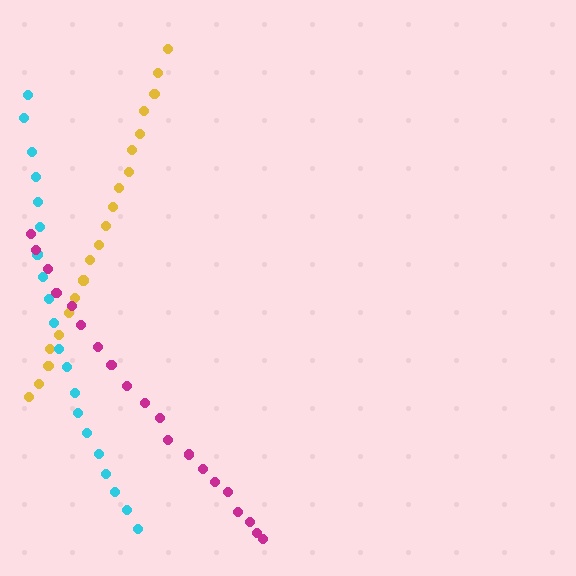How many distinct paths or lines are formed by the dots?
There are 3 distinct paths.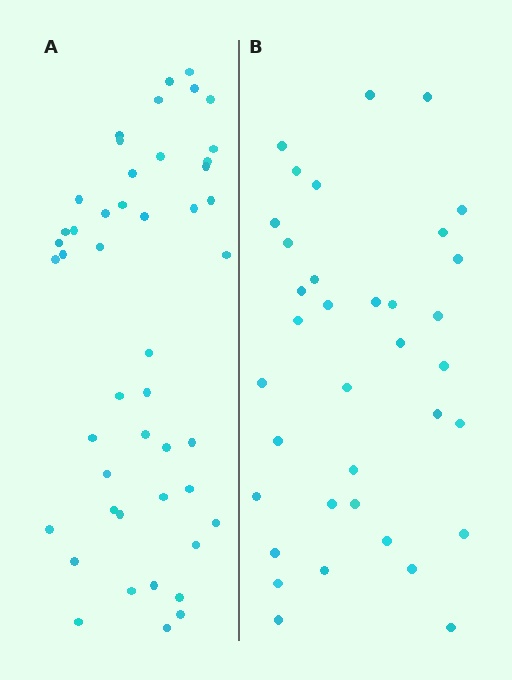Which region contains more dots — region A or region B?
Region A (the left region) has more dots.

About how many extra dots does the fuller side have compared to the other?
Region A has roughly 12 or so more dots than region B.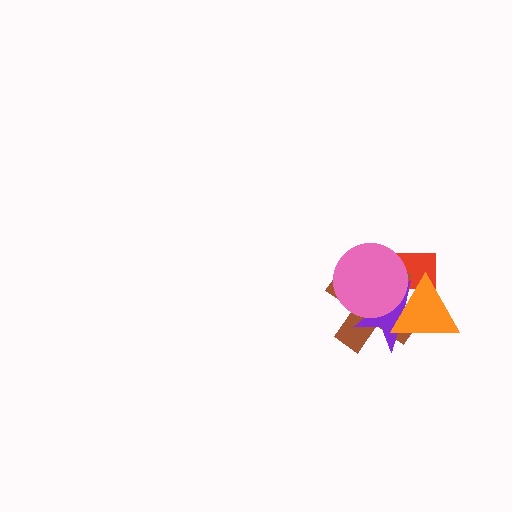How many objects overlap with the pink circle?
4 objects overlap with the pink circle.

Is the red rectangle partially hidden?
Yes, it is partially covered by another shape.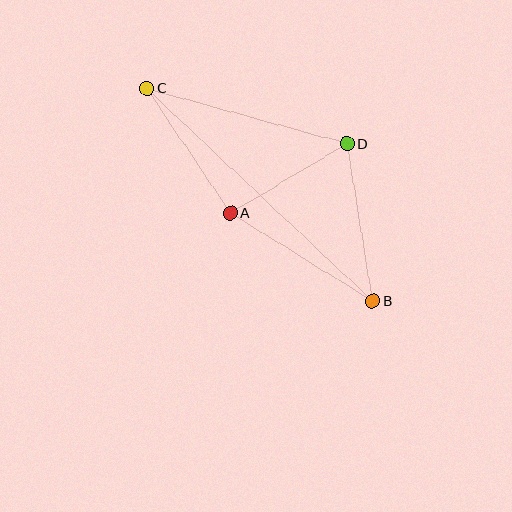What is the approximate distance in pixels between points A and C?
The distance between A and C is approximately 150 pixels.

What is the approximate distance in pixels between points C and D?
The distance between C and D is approximately 207 pixels.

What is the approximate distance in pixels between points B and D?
The distance between B and D is approximately 160 pixels.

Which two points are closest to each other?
Points A and D are closest to each other.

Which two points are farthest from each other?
Points B and C are farthest from each other.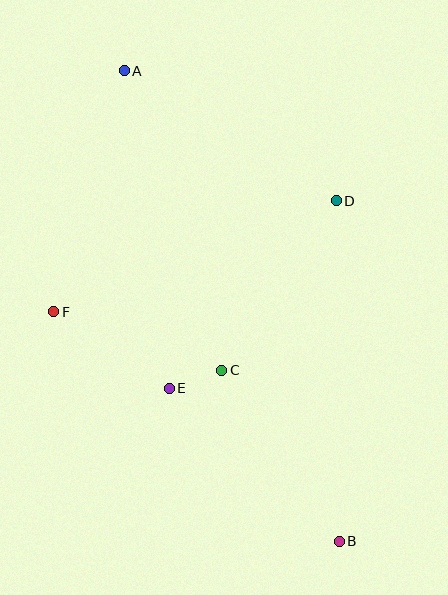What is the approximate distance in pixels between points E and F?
The distance between E and F is approximately 138 pixels.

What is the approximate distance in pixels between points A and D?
The distance between A and D is approximately 249 pixels.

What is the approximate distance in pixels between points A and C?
The distance between A and C is approximately 315 pixels.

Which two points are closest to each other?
Points C and E are closest to each other.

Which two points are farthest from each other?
Points A and B are farthest from each other.